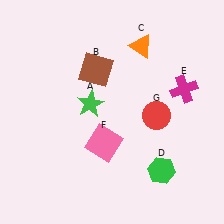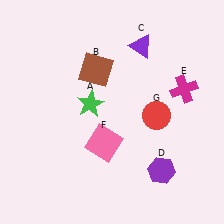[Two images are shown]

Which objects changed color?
C changed from orange to purple. D changed from green to purple.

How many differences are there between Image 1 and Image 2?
There are 2 differences between the two images.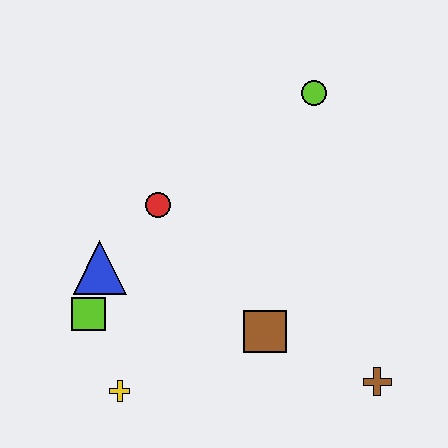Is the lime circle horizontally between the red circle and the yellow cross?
No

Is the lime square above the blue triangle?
No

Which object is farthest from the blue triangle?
The brown cross is farthest from the blue triangle.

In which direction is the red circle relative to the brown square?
The red circle is above the brown square.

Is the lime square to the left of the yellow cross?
Yes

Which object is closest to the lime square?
The blue triangle is closest to the lime square.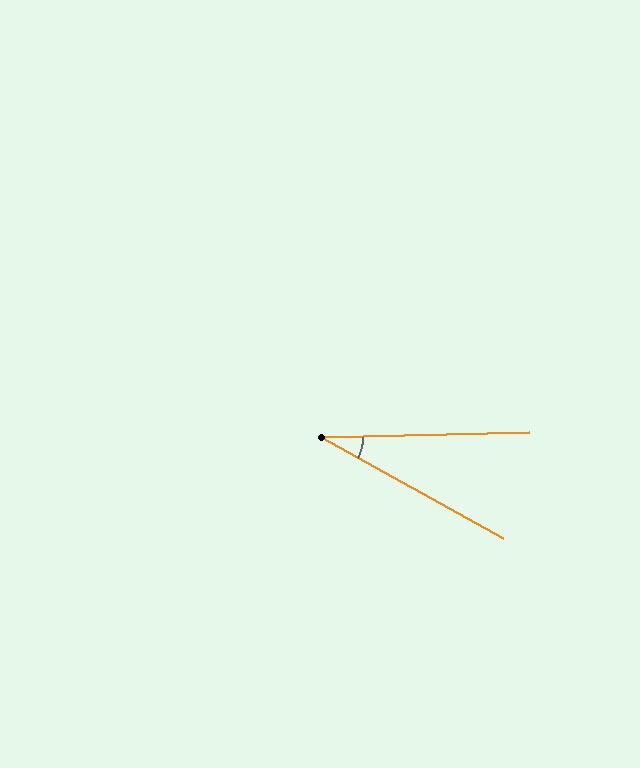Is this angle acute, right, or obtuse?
It is acute.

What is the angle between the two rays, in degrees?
Approximately 30 degrees.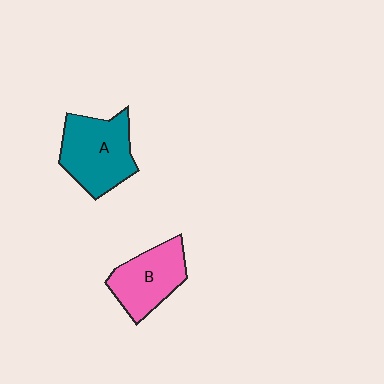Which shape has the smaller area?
Shape B (pink).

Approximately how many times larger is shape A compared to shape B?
Approximately 1.2 times.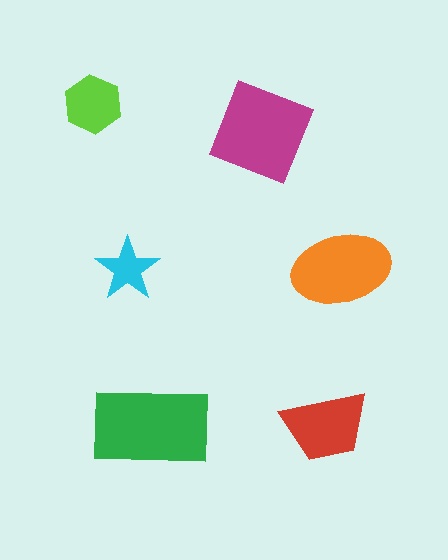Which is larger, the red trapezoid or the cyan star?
The red trapezoid.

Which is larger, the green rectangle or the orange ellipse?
The green rectangle.